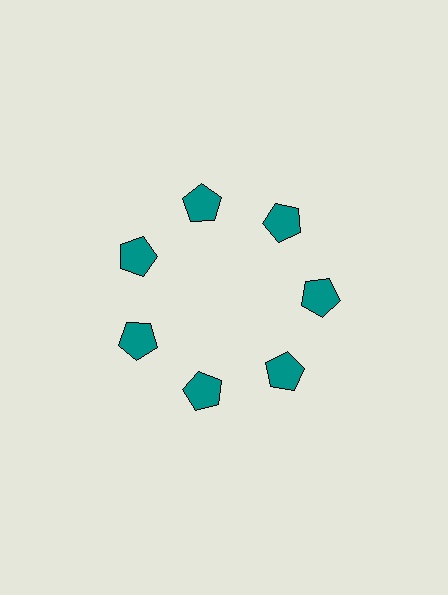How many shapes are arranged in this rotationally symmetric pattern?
There are 7 shapes, arranged in 7 groups of 1.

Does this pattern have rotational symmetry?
Yes, this pattern has 7-fold rotational symmetry. It looks the same after rotating 51 degrees around the center.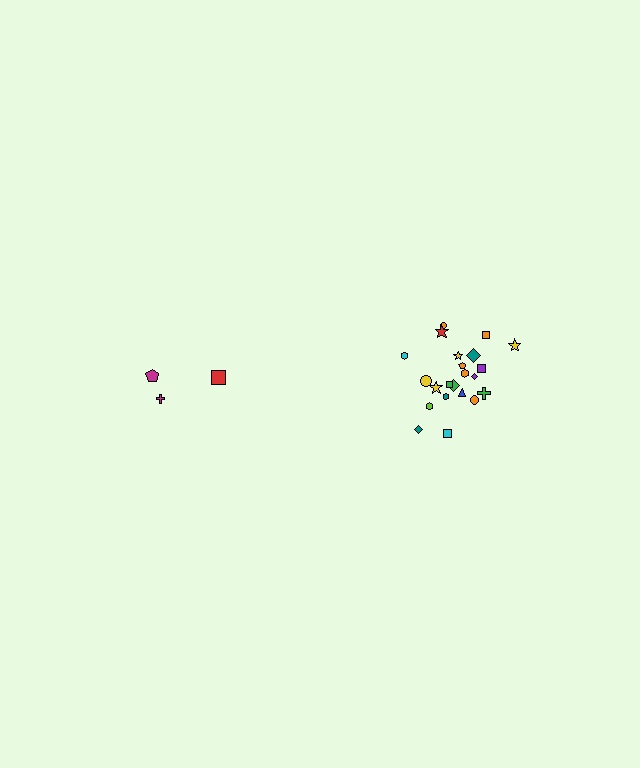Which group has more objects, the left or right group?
The right group.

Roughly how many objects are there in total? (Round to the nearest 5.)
Roughly 25 objects in total.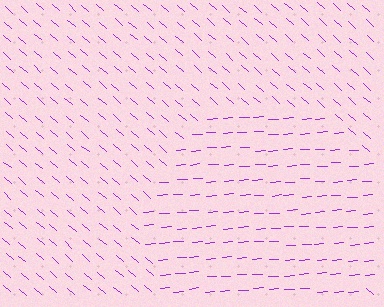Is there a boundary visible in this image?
Yes, there is a texture boundary formed by a change in line orientation.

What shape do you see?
I see a circle.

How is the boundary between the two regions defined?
The boundary is defined purely by a change in line orientation (approximately 45 degrees difference). All lines are the same color and thickness.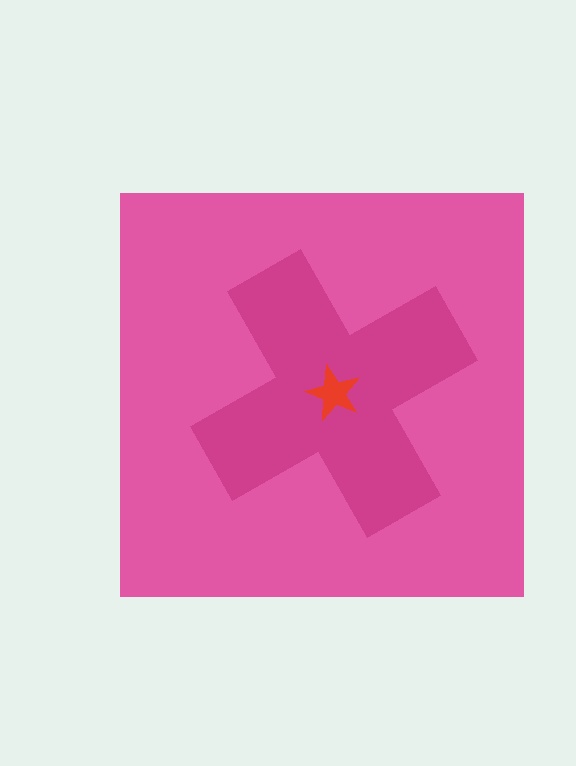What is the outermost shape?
The pink square.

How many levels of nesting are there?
3.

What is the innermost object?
The red star.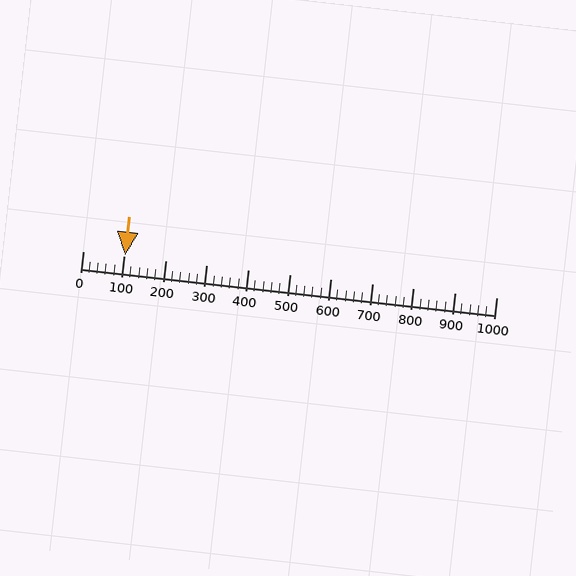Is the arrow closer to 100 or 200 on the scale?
The arrow is closer to 100.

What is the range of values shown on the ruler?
The ruler shows values from 0 to 1000.